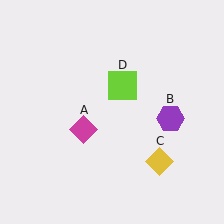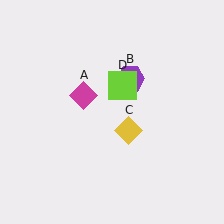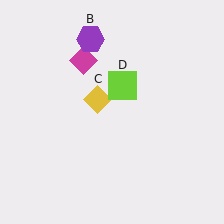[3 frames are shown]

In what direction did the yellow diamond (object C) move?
The yellow diamond (object C) moved up and to the left.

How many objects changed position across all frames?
3 objects changed position: magenta diamond (object A), purple hexagon (object B), yellow diamond (object C).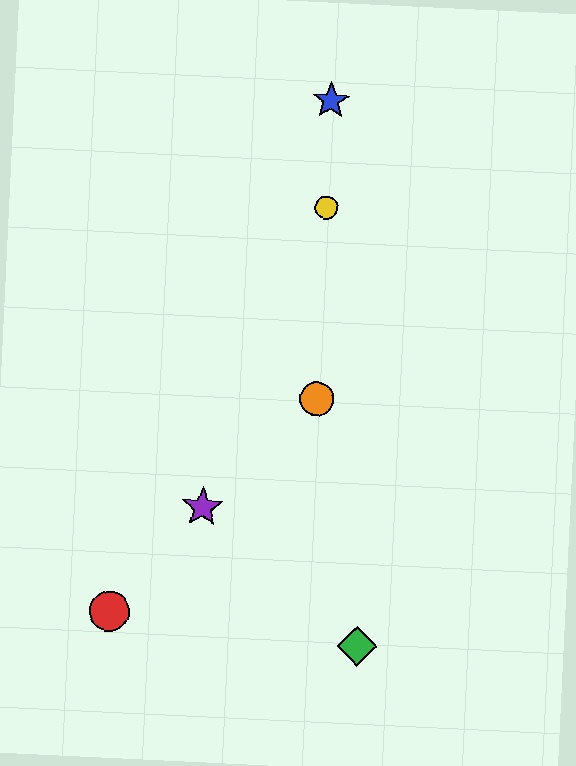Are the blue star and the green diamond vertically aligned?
No, the blue star is at x≈331 and the green diamond is at x≈357.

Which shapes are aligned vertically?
The blue star, the yellow circle, the orange circle are aligned vertically.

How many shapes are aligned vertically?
3 shapes (the blue star, the yellow circle, the orange circle) are aligned vertically.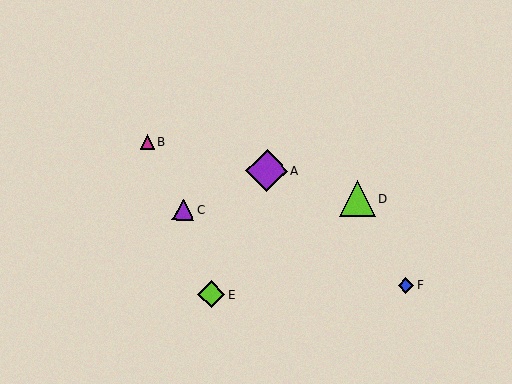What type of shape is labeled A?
Shape A is a purple diamond.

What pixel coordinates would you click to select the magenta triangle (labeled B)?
Click at (147, 142) to select the magenta triangle B.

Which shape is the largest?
The purple diamond (labeled A) is the largest.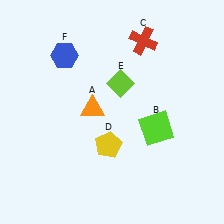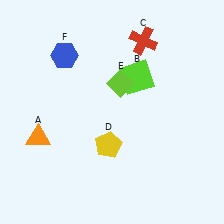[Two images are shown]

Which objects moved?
The objects that moved are: the orange triangle (A), the lime square (B).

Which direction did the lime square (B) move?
The lime square (B) moved up.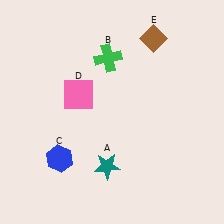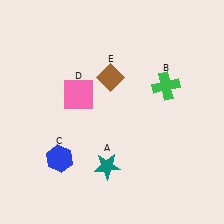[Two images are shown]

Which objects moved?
The objects that moved are: the green cross (B), the brown diamond (E).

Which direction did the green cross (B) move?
The green cross (B) moved right.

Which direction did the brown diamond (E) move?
The brown diamond (E) moved left.